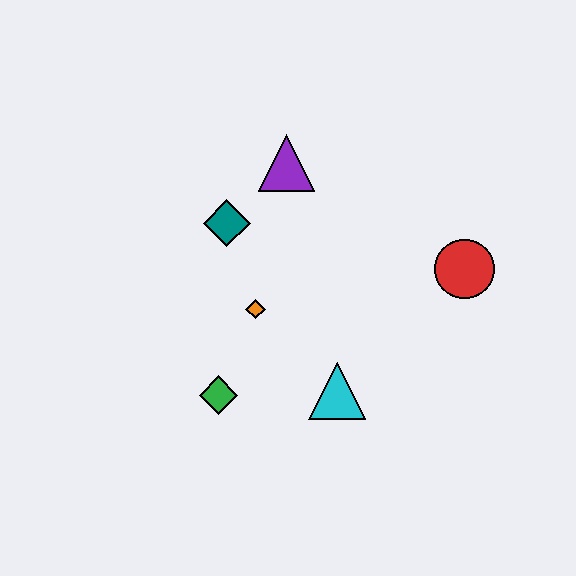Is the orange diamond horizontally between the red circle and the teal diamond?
Yes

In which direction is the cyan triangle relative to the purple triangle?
The cyan triangle is below the purple triangle.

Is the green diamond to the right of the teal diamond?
No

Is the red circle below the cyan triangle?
No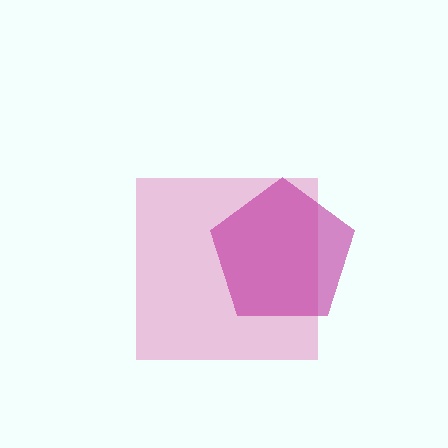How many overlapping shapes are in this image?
There are 2 overlapping shapes in the image.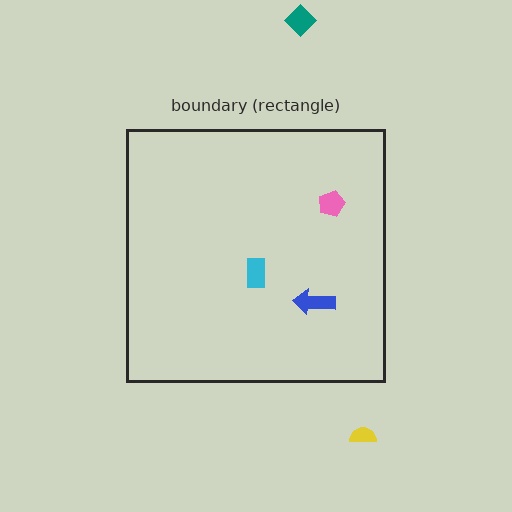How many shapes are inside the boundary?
3 inside, 2 outside.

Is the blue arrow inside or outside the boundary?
Inside.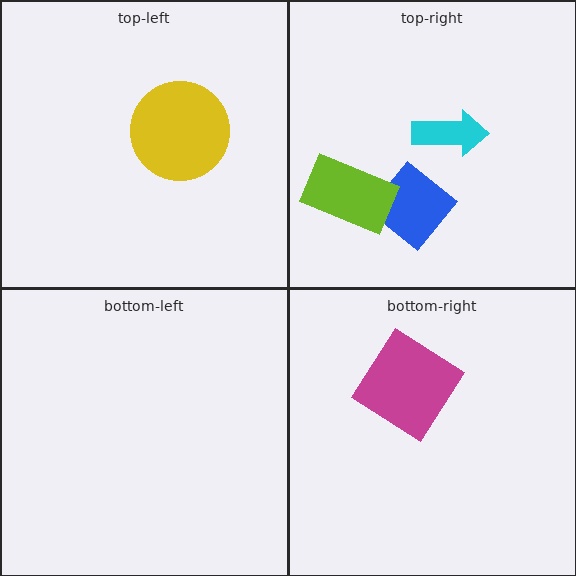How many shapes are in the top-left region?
1.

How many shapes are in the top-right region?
3.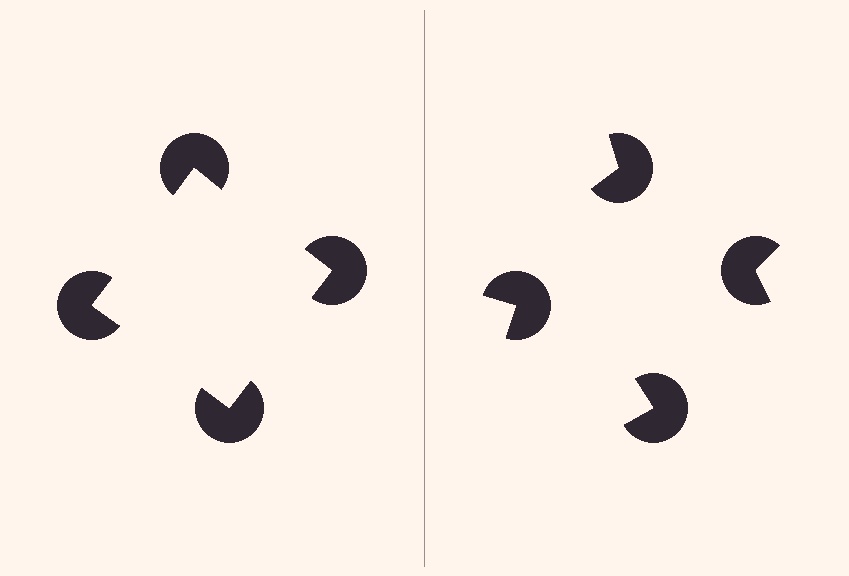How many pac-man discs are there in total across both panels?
8 — 4 on each side.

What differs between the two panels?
The pac-man discs are positioned identically on both sides; only the wedge orientations differ. On the left they align to a square; on the right they are misaligned.